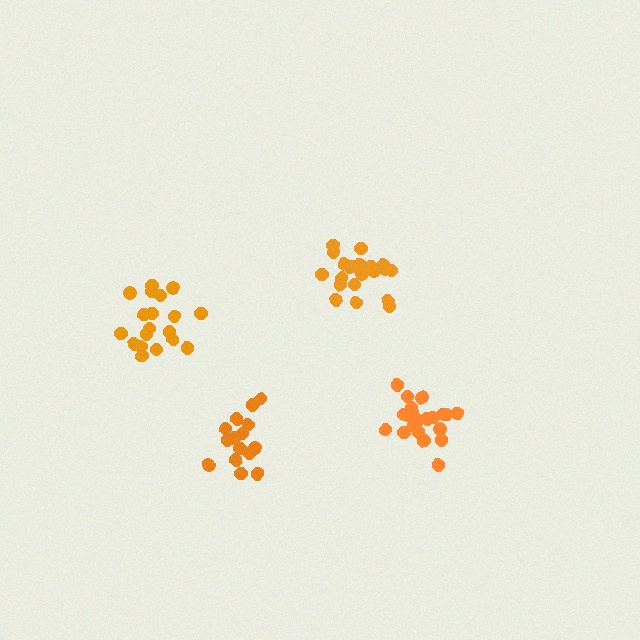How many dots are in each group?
Group 1: 21 dots, Group 2: 15 dots, Group 3: 19 dots, Group 4: 21 dots (76 total).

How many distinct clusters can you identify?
There are 4 distinct clusters.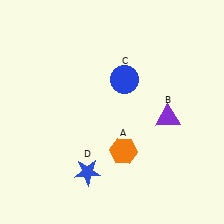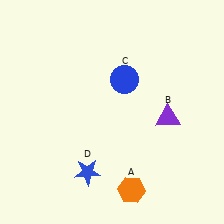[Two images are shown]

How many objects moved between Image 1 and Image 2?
1 object moved between the two images.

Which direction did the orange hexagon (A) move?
The orange hexagon (A) moved down.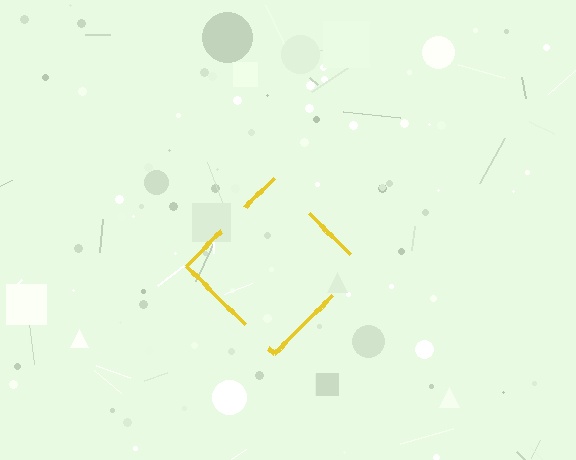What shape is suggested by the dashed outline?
The dashed outline suggests a diamond.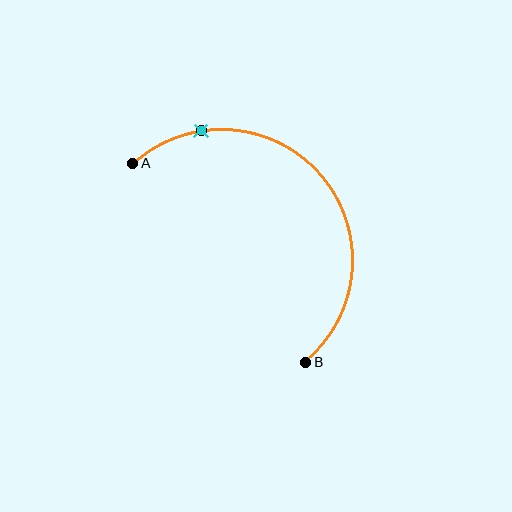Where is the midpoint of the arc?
The arc midpoint is the point on the curve farthest from the straight line joining A and B. It sits above and to the right of that line.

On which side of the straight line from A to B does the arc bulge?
The arc bulges above and to the right of the straight line connecting A and B.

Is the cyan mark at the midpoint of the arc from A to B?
No. The cyan mark lies on the arc but is closer to endpoint A. The arc midpoint would be at the point on the curve equidistant along the arc from both A and B.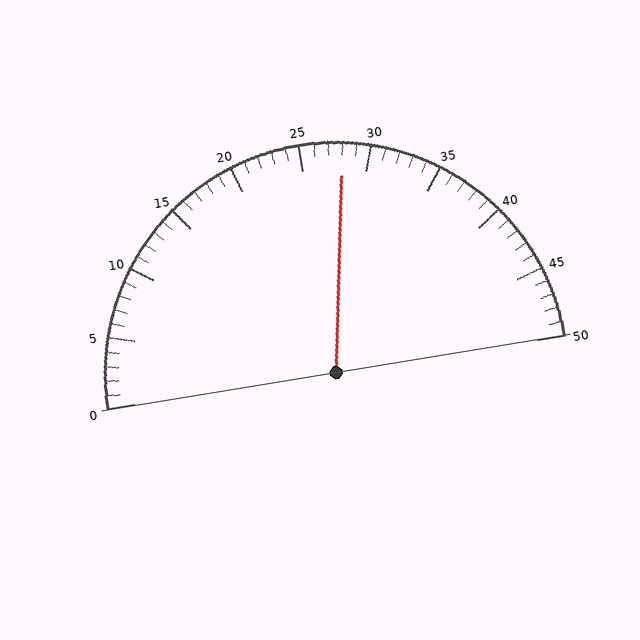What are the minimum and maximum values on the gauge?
The gauge ranges from 0 to 50.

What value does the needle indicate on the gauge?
The needle indicates approximately 28.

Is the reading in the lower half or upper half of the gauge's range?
The reading is in the upper half of the range (0 to 50).